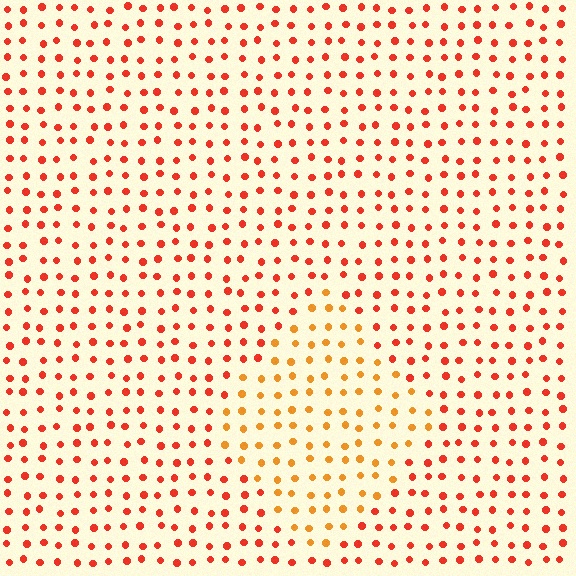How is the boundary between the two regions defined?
The boundary is defined purely by a slight shift in hue (about 29 degrees). Spacing, size, and orientation are identical on both sides.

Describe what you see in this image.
The image is filled with small red elements in a uniform arrangement. A diamond-shaped region is visible where the elements are tinted to a slightly different hue, forming a subtle color boundary.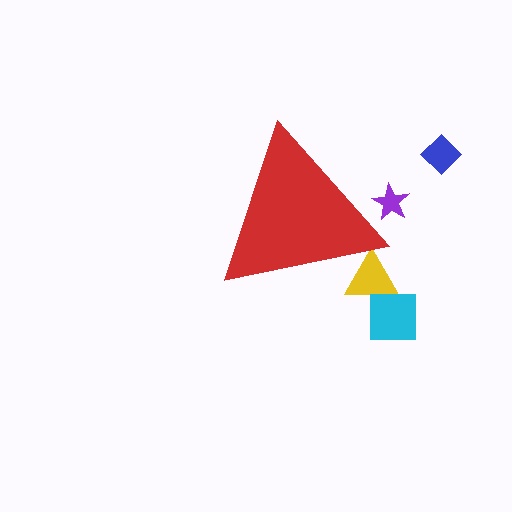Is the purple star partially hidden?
Yes, the purple star is partially hidden behind the red triangle.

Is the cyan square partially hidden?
No, the cyan square is fully visible.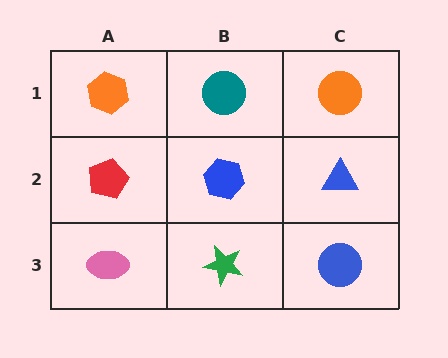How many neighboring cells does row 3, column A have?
2.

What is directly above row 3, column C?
A blue triangle.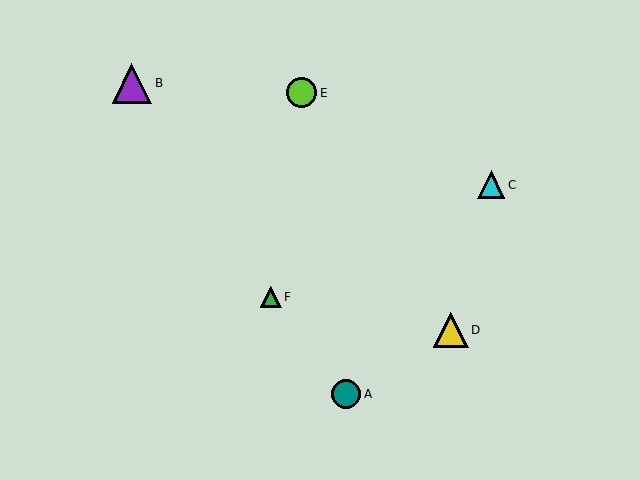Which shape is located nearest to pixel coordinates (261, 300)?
The green triangle (labeled F) at (271, 297) is nearest to that location.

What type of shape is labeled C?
Shape C is a cyan triangle.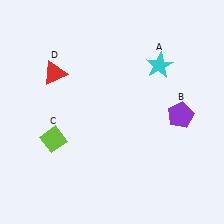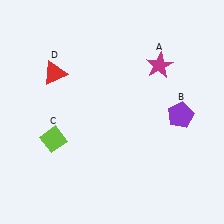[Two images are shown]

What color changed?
The star (A) changed from cyan in Image 1 to magenta in Image 2.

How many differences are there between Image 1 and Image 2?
There is 1 difference between the two images.